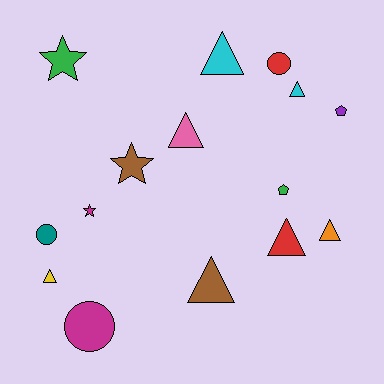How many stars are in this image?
There are 3 stars.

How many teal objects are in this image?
There is 1 teal object.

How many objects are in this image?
There are 15 objects.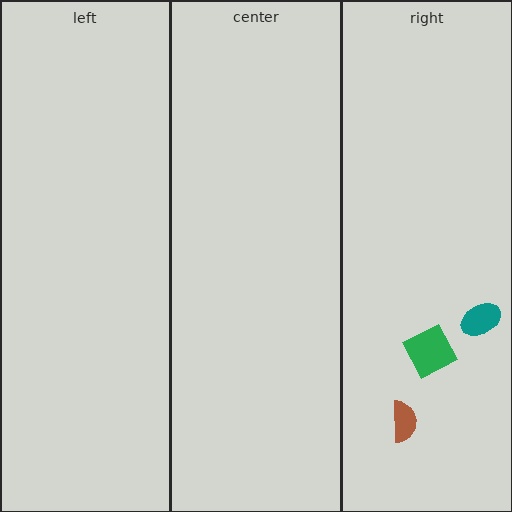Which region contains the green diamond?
The right region.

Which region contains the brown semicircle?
The right region.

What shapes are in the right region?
The teal ellipse, the green diamond, the brown semicircle.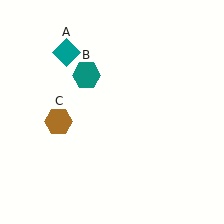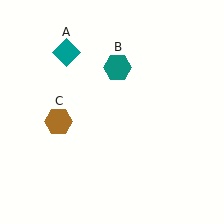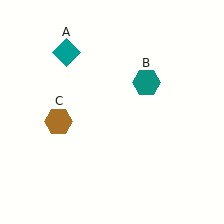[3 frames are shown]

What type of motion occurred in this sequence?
The teal hexagon (object B) rotated clockwise around the center of the scene.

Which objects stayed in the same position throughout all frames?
Teal diamond (object A) and brown hexagon (object C) remained stationary.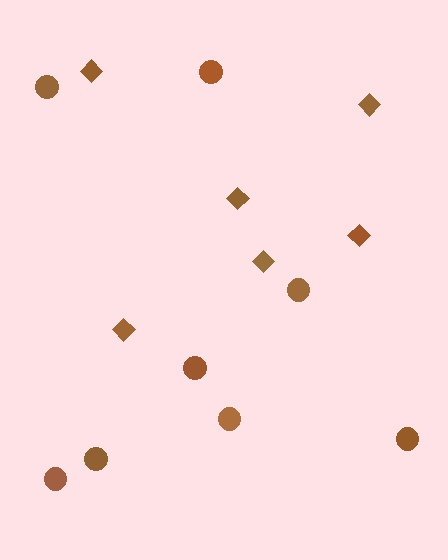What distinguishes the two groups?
There are 2 groups: one group of diamonds (6) and one group of circles (8).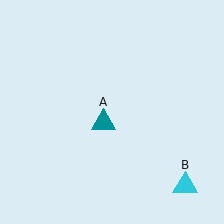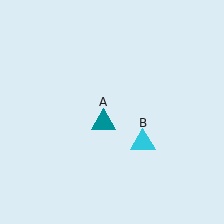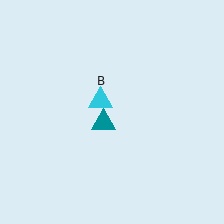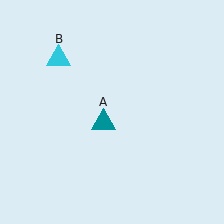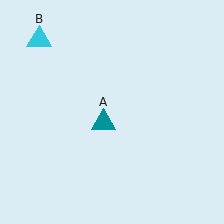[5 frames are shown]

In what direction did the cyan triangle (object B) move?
The cyan triangle (object B) moved up and to the left.